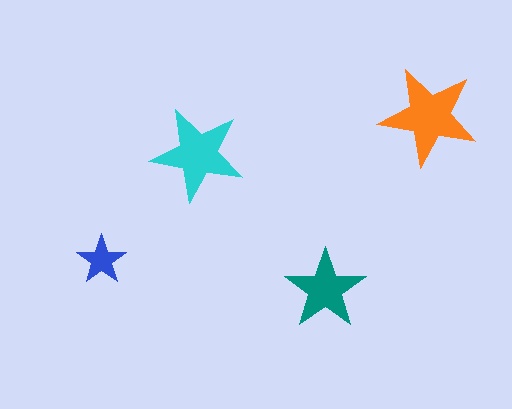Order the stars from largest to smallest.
the orange one, the cyan one, the teal one, the blue one.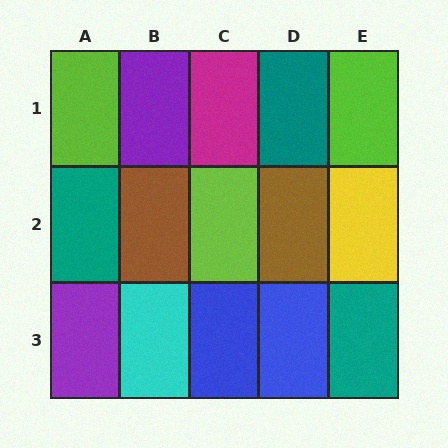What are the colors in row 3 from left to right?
Purple, cyan, blue, blue, teal.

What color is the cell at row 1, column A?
Lime.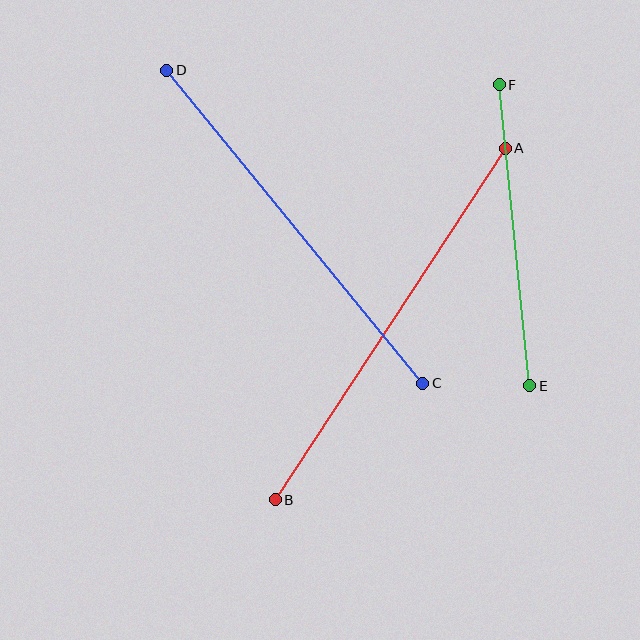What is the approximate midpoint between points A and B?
The midpoint is at approximately (390, 324) pixels.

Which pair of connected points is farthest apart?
Points A and B are farthest apart.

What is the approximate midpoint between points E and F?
The midpoint is at approximately (515, 235) pixels.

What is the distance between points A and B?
The distance is approximately 420 pixels.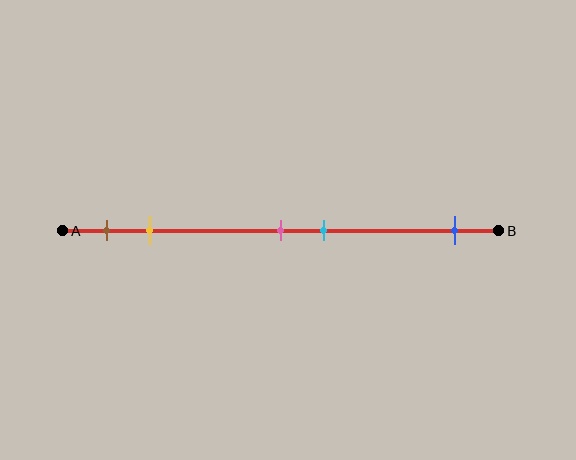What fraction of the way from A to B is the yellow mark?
The yellow mark is approximately 20% (0.2) of the way from A to B.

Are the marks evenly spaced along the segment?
No, the marks are not evenly spaced.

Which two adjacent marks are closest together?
The pink and cyan marks are the closest adjacent pair.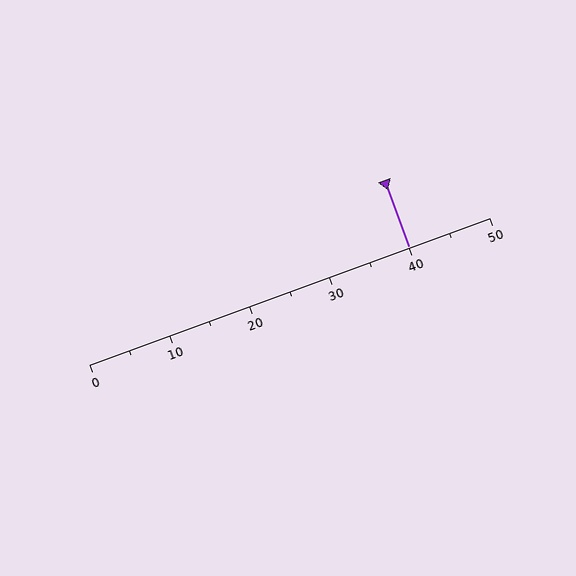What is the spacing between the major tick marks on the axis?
The major ticks are spaced 10 apart.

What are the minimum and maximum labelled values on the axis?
The axis runs from 0 to 50.